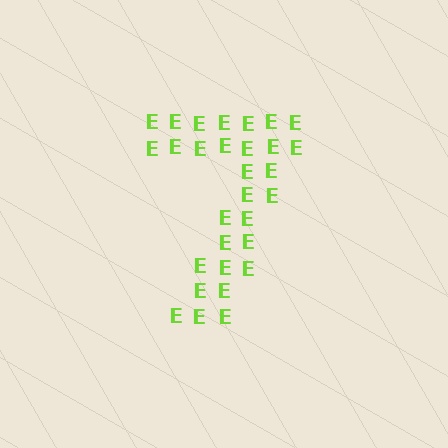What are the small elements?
The small elements are letter E's.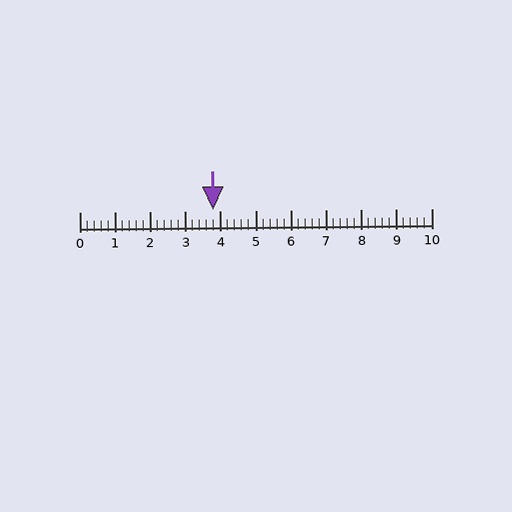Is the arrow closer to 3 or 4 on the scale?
The arrow is closer to 4.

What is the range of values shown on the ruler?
The ruler shows values from 0 to 10.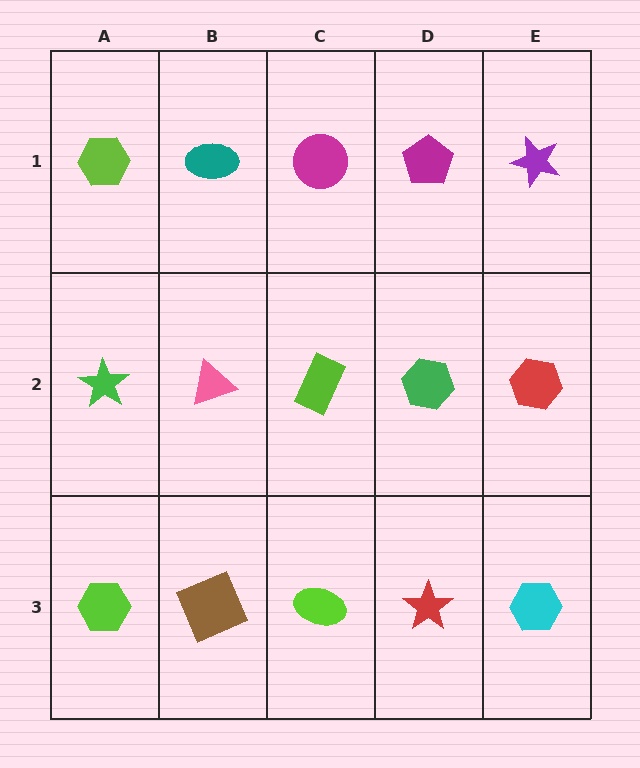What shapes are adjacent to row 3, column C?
A lime rectangle (row 2, column C), a brown square (row 3, column B), a red star (row 3, column D).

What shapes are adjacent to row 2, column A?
A lime hexagon (row 1, column A), a lime hexagon (row 3, column A), a pink triangle (row 2, column B).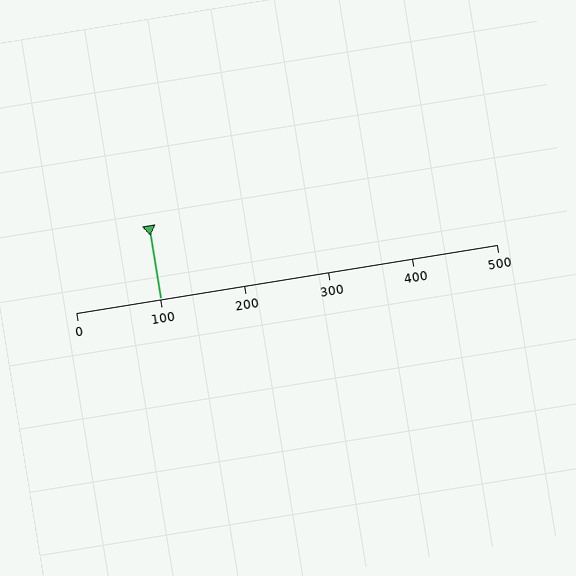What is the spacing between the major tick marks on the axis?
The major ticks are spaced 100 apart.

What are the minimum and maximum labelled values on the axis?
The axis runs from 0 to 500.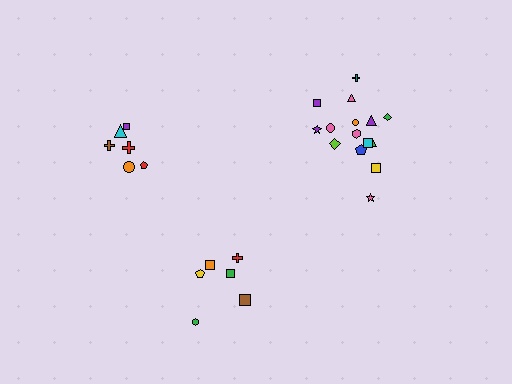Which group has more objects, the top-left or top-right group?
The top-right group.